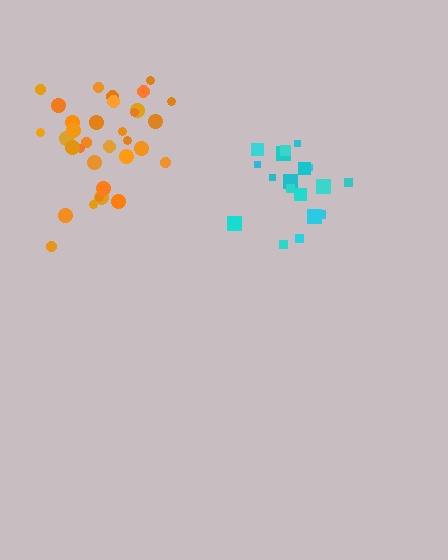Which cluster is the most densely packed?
Orange.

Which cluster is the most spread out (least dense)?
Cyan.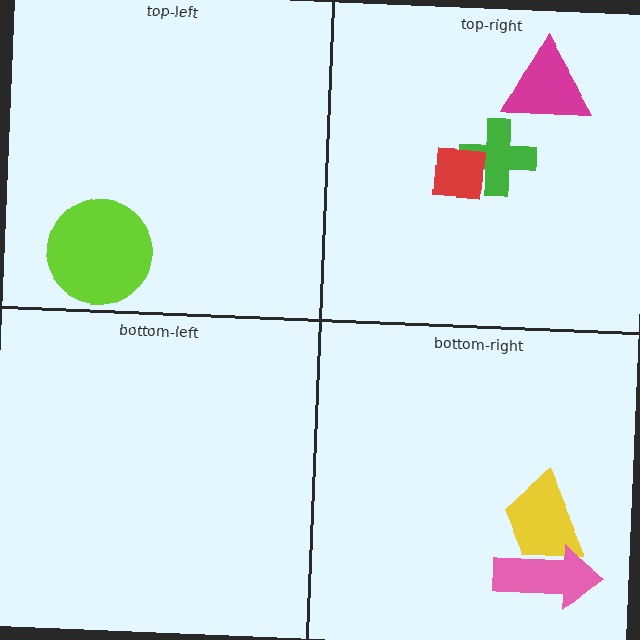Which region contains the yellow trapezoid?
The bottom-right region.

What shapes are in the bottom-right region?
The yellow trapezoid, the pink arrow.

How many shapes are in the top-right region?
3.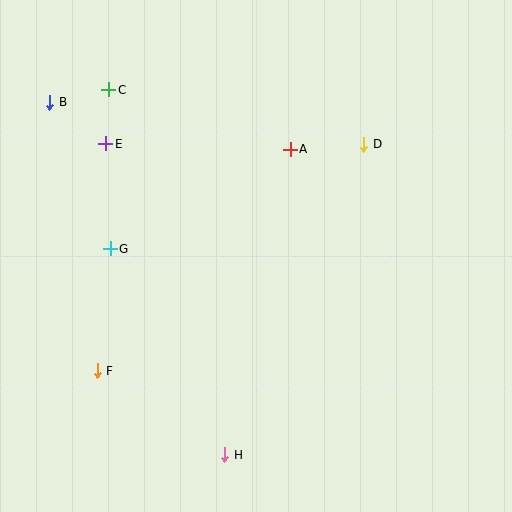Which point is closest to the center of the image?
Point A at (290, 149) is closest to the center.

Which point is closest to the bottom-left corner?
Point F is closest to the bottom-left corner.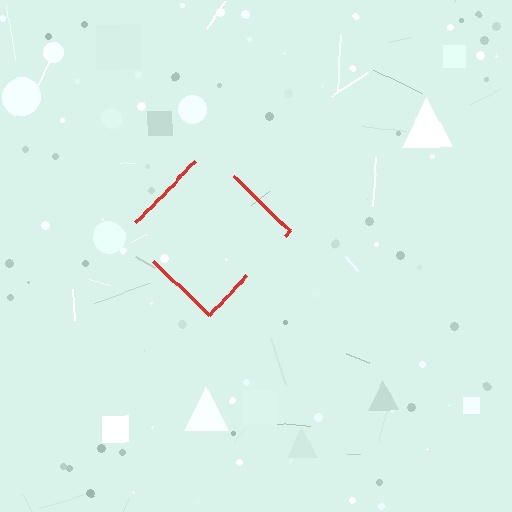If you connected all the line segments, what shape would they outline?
They would outline a diamond.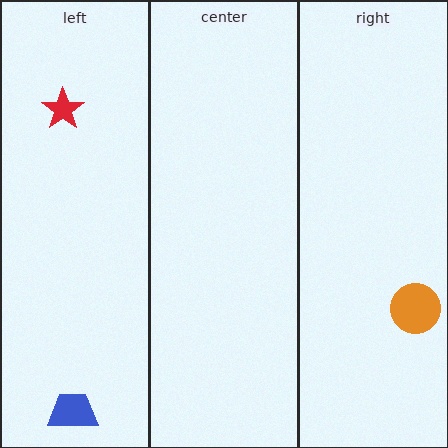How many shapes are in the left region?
2.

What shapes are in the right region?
The orange circle.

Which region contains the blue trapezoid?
The left region.